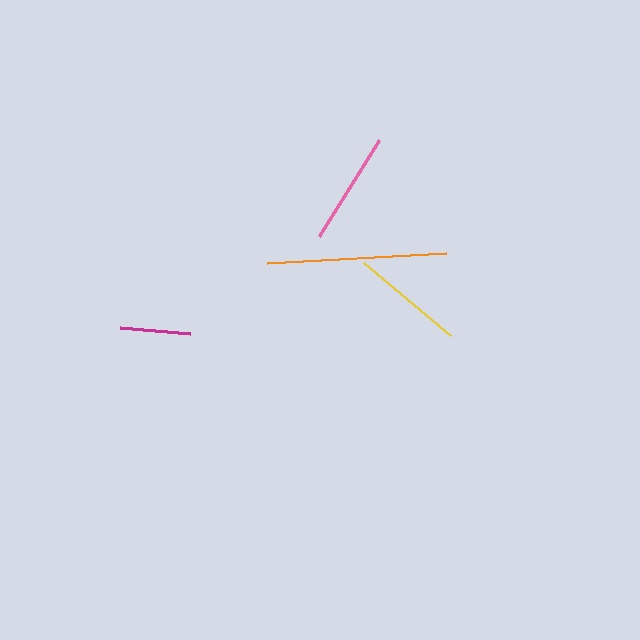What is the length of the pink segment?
The pink segment is approximately 113 pixels long.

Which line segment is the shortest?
The magenta line is the shortest at approximately 71 pixels.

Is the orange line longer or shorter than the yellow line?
The orange line is longer than the yellow line.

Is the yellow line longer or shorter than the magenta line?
The yellow line is longer than the magenta line.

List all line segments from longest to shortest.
From longest to shortest: orange, pink, yellow, magenta.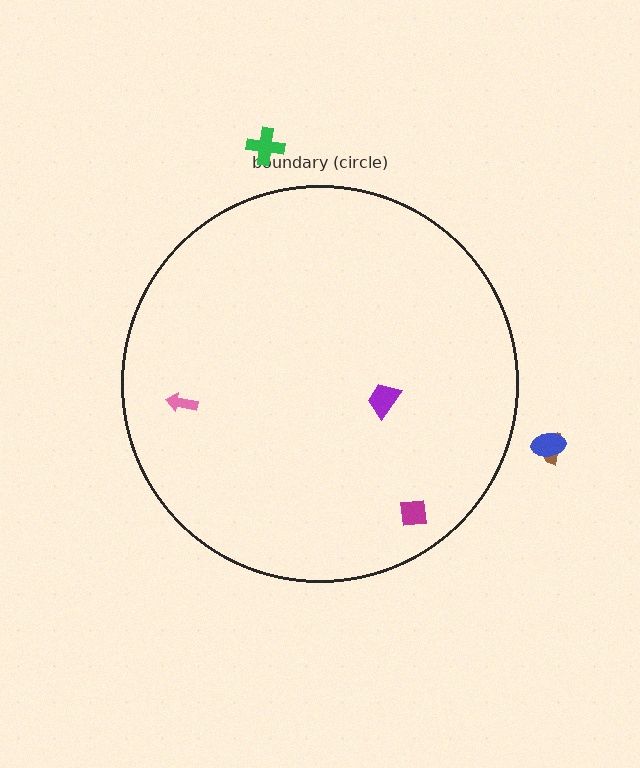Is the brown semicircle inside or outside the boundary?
Outside.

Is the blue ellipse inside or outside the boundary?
Outside.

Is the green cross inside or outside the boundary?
Outside.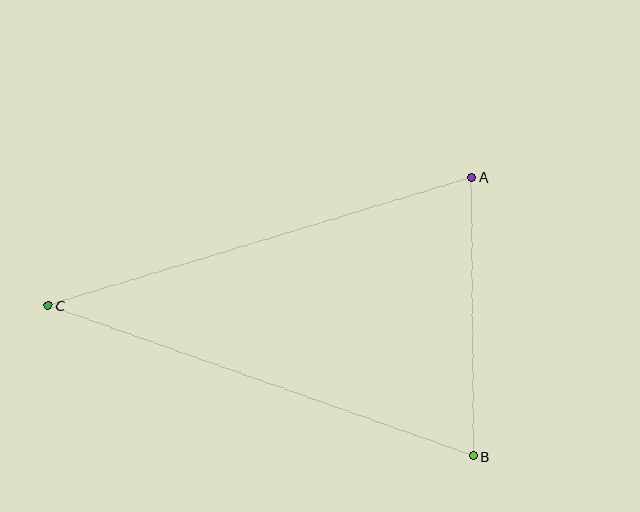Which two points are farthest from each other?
Points B and C are farthest from each other.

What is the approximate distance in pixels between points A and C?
The distance between A and C is approximately 443 pixels.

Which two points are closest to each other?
Points A and B are closest to each other.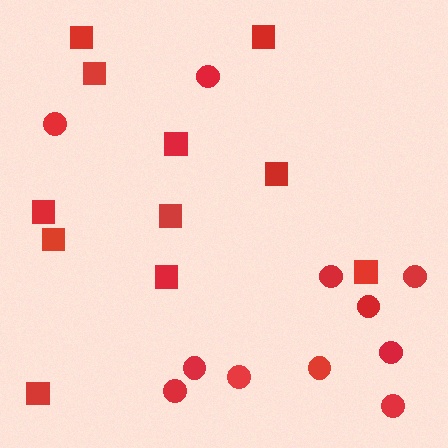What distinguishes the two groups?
There are 2 groups: one group of circles (11) and one group of squares (11).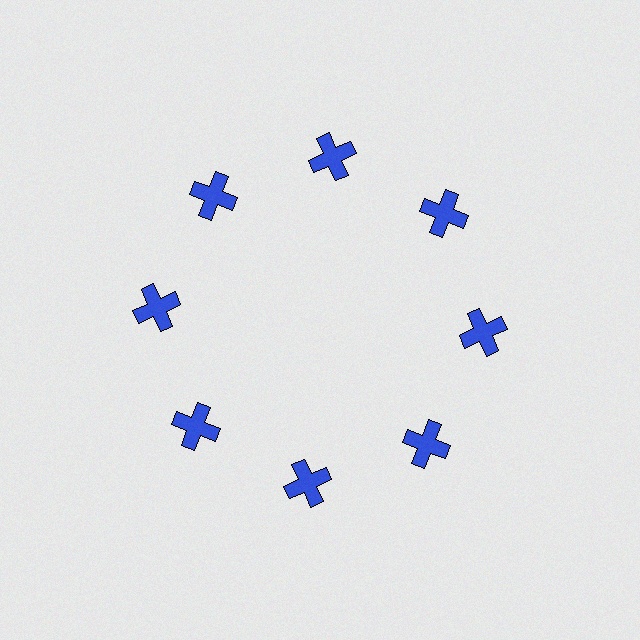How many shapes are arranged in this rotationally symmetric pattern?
There are 8 shapes, arranged in 8 groups of 1.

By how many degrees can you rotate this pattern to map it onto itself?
The pattern maps onto itself every 45 degrees of rotation.